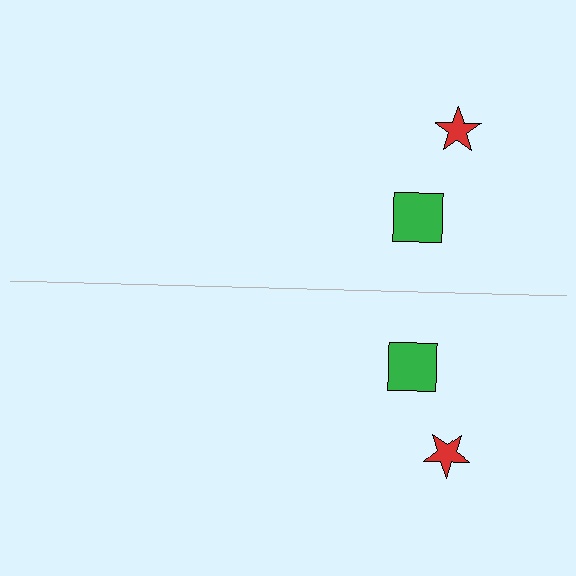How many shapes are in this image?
There are 4 shapes in this image.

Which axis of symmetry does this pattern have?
The pattern has a horizontal axis of symmetry running through the center of the image.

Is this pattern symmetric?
Yes, this pattern has bilateral (reflection) symmetry.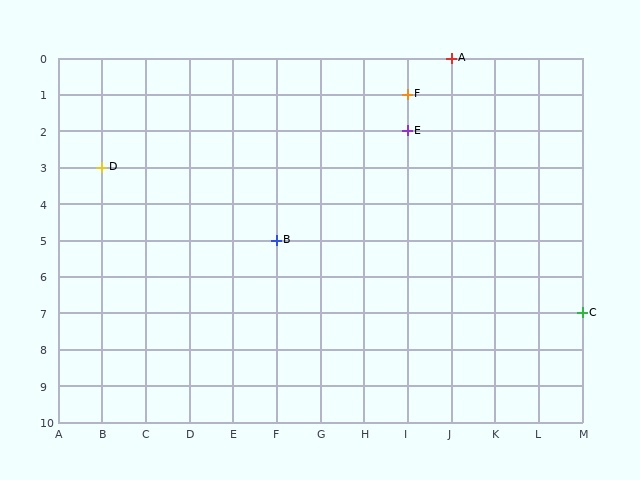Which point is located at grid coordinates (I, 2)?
Point E is at (I, 2).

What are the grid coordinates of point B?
Point B is at grid coordinates (F, 5).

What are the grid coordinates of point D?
Point D is at grid coordinates (B, 3).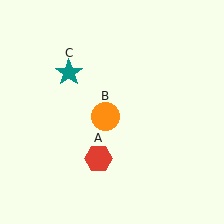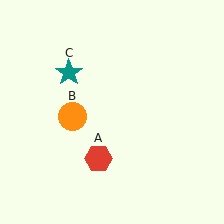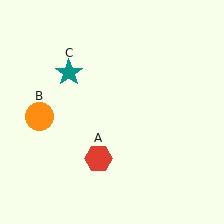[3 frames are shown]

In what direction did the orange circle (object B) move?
The orange circle (object B) moved left.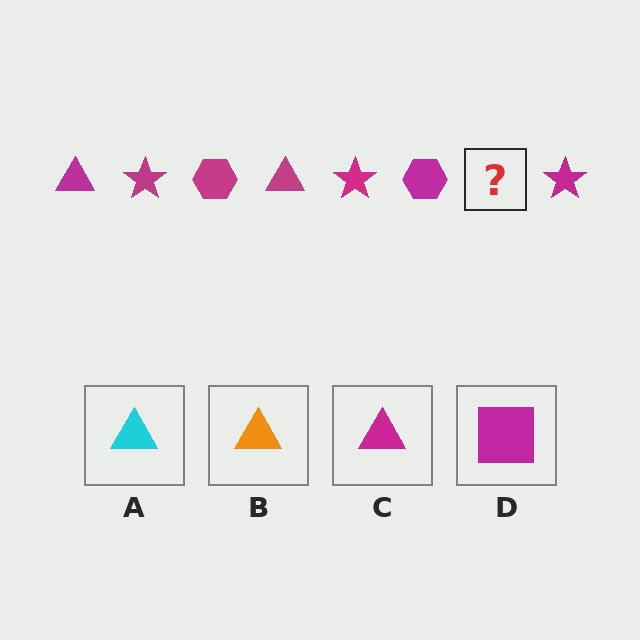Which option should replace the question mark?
Option C.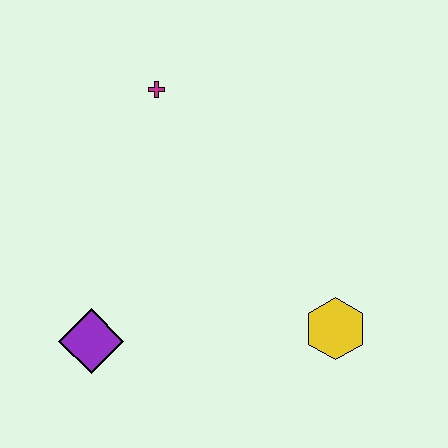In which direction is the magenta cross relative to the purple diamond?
The magenta cross is above the purple diamond.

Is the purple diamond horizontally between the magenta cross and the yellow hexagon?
No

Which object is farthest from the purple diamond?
The magenta cross is farthest from the purple diamond.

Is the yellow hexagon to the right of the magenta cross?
Yes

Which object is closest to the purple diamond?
The yellow hexagon is closest to the purple diamond.